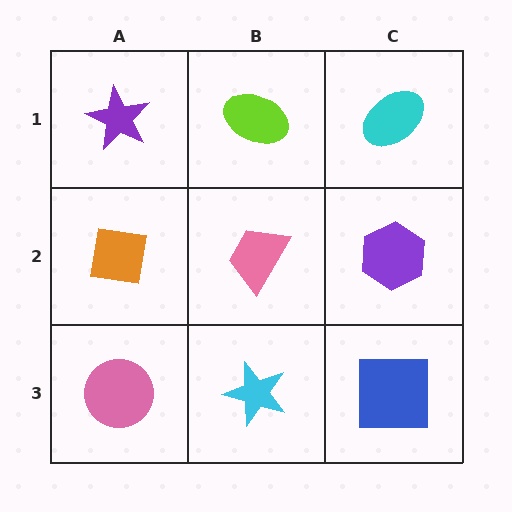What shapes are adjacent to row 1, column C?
A purple hexagon (row 2, column C), a lime ellipse (row 1, column B).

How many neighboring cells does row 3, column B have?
3.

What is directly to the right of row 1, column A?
A lime ellipse.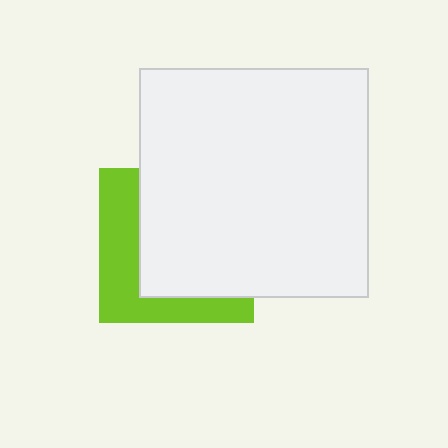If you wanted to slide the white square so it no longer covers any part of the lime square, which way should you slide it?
Slide it toward the upper-right — that is the most direct way to separate the two shapes.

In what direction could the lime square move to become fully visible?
The lime square could move toward the lower-left. That would shift it out from behind the white square entirely.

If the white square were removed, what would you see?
You would see the complete lime square.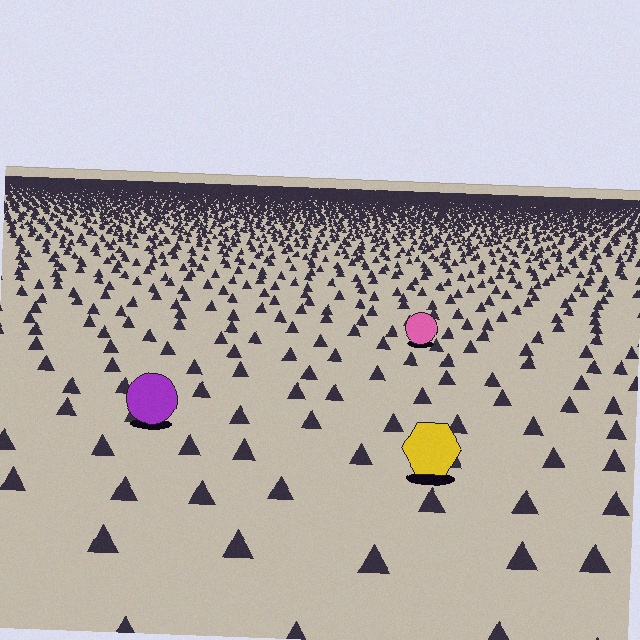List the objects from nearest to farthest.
From nearest to farthest: the yellow hexagon, the purple circle, the pink circle.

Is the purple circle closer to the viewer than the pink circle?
Yes. The purple circle is closer — you can tell from the texture gradient: the ground texture is coarser near it.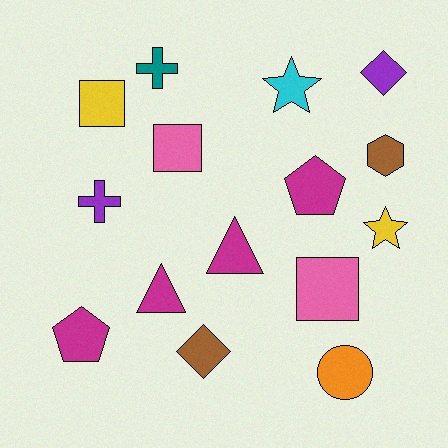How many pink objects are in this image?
There are 2 pink objects.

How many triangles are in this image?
There are 2 triangles.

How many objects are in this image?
There are 15 objects.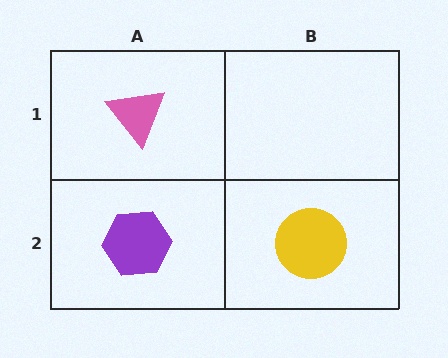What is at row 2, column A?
A purple hexagon.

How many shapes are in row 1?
1 shape.